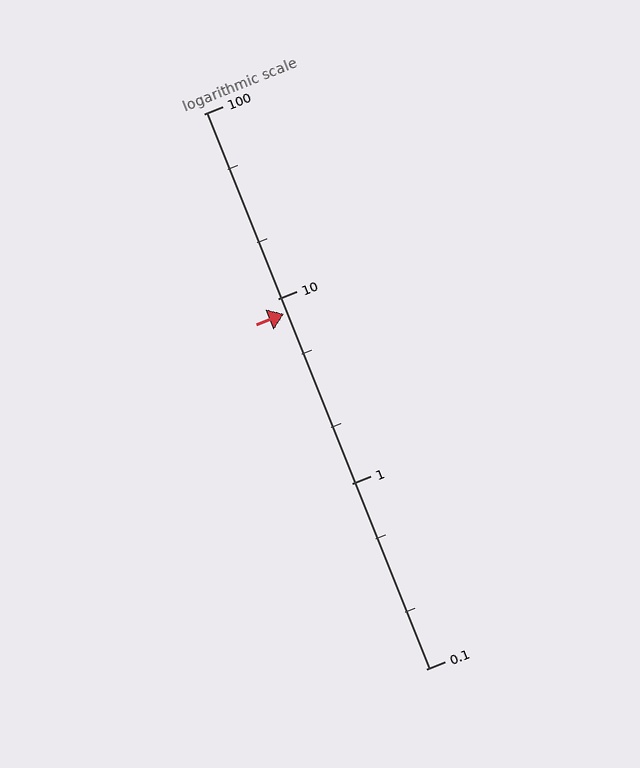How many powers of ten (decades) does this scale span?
The scale spans 3 decades, from 0.1 to 100.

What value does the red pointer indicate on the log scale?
The pointer indicates approximately 8.3.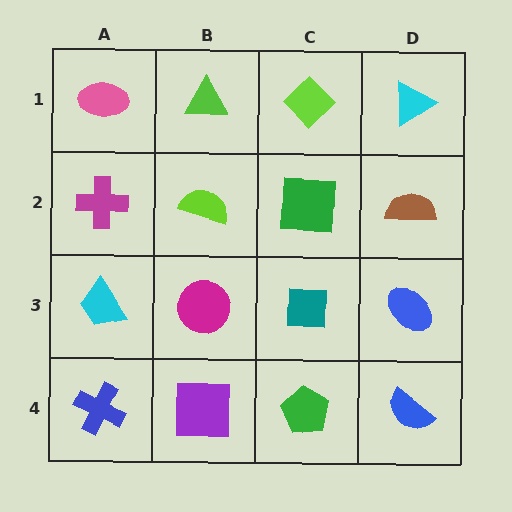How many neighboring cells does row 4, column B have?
3.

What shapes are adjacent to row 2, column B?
A lime triangle (row 1, column B), a magenta circle (row 3, column B), a magenta cross (row 2, column A), a green square (row 2, column C).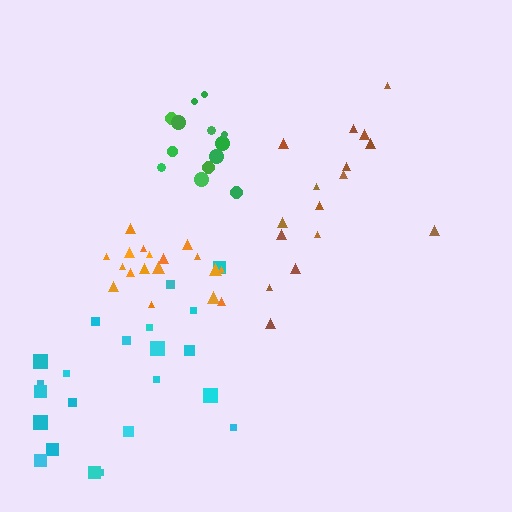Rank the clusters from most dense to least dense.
orange, green, cyan, brown.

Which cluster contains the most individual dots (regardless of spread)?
Cyan (22).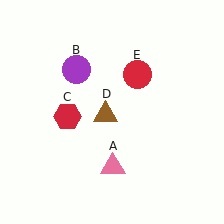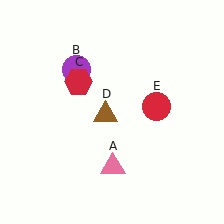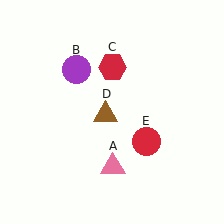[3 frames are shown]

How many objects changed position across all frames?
2 objects changed position: red hexagon (object C), red circle (object E).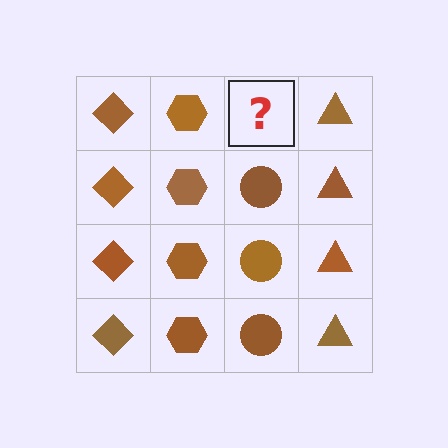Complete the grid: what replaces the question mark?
The question mark should be replaced with a brown circle.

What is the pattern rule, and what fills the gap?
The rule is that each column has a consistent shape. The gap should be filled with a brown circle.